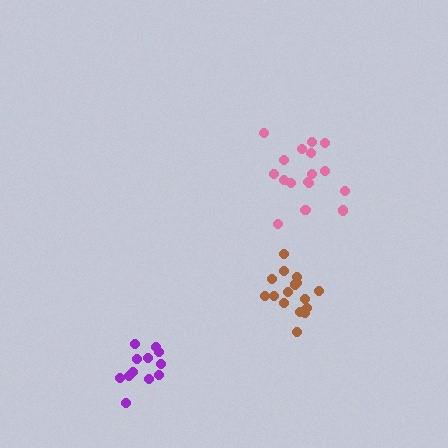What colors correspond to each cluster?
The clusters are colored: pink, brown, purple.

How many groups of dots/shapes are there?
There are 3 groups.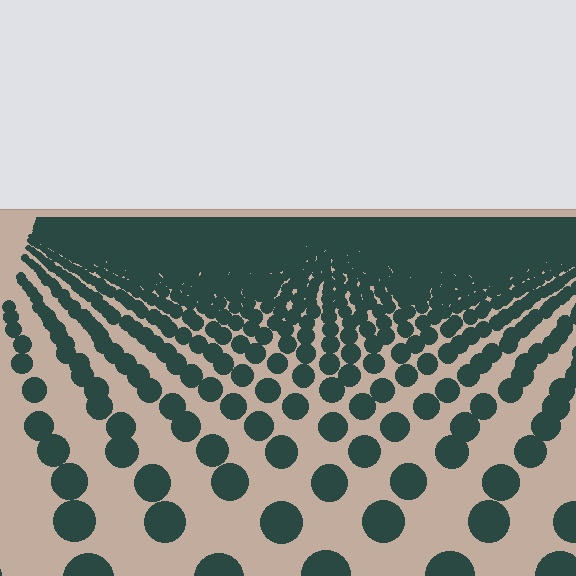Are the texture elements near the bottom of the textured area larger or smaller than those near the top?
Larger. Near the bottom, elements are closer to the viewer and appear at a bigger on-screen size.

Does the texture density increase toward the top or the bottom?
Density increases toward the top.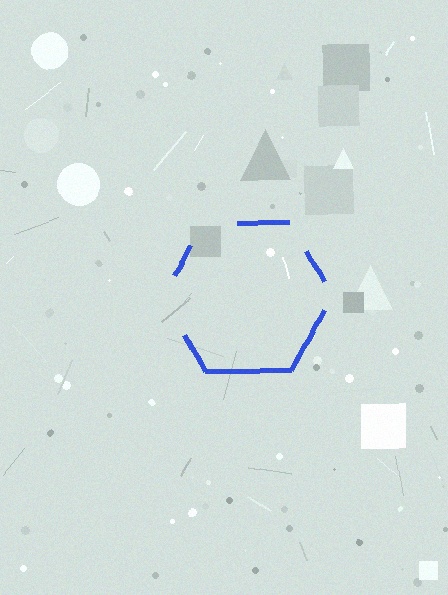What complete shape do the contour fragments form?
The contour fragments form a hexagon.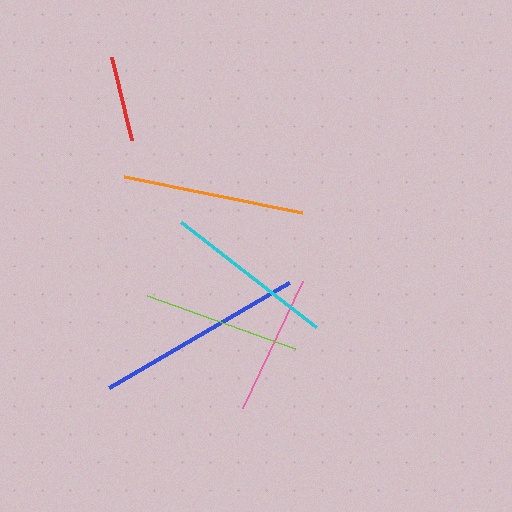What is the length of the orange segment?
The orange segment is approximately 182 pixels long.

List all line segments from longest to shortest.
From longest to shortest: blue, orange, cyan, lime, pink, red.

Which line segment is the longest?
The blue line is the longest at approximately 207 pixels.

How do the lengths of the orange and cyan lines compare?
The orange and cyan lines are approximately the same length.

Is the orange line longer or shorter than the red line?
The orange line is longer than the red line.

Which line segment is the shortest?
The red line is the shortest at approximately 86 pixels.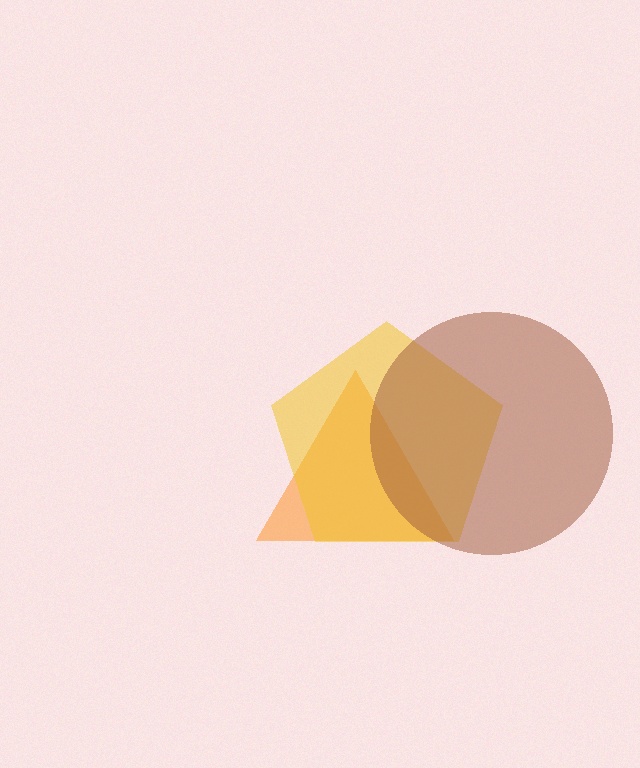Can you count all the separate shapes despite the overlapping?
Yes, there are 3 separate shapes.